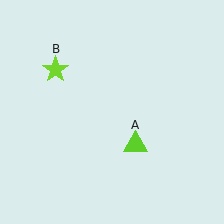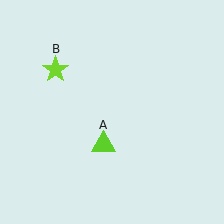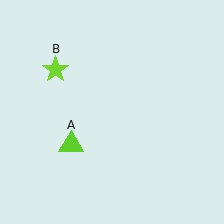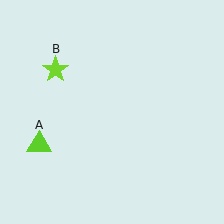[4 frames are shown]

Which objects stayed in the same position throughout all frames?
Lime star (object B) remained stationary.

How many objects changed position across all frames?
1 object changed position: lime triangle (object A).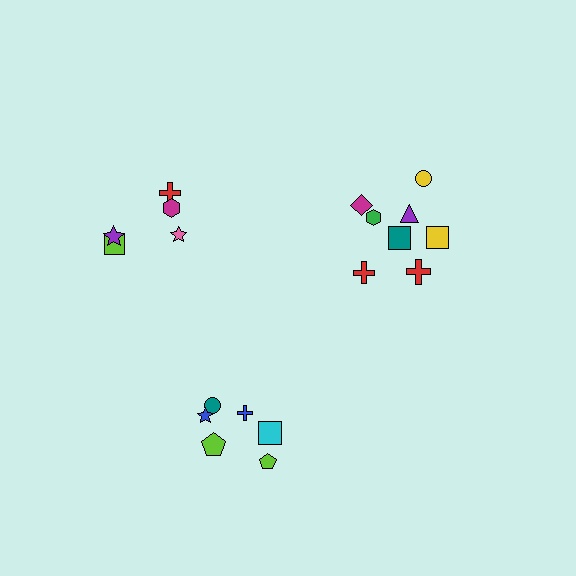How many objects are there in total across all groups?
There are 19 objects.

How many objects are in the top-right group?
There are 8 objects.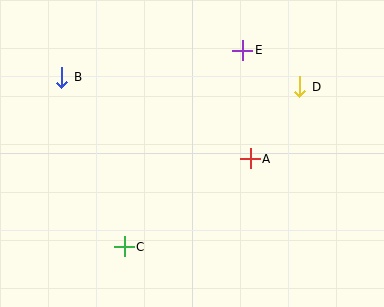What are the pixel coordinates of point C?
Point C is at (124, 247).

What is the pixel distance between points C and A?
The distance between C and A is 154 pixels.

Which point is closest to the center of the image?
Point A at (250, 159) is closest to the center.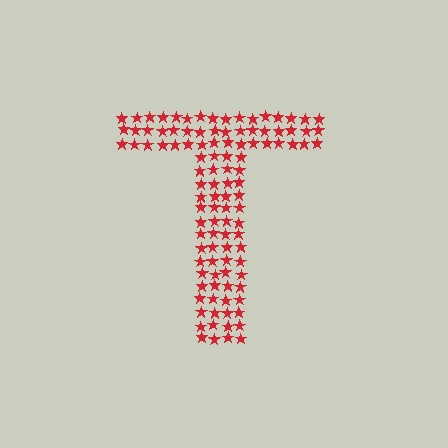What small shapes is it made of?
It is made of small stars.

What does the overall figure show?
The overall figure shows the letter T.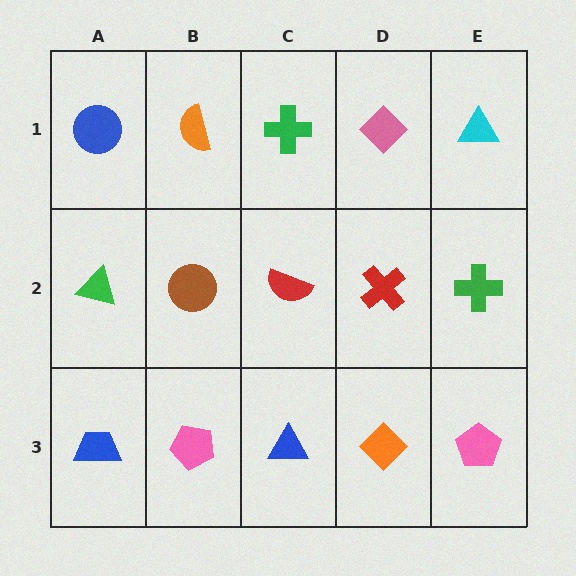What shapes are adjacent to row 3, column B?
A brown circle (row 2, column B), a blue trapezoid (row 3, column A), a blue triangle (row 3, column C).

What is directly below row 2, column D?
An orange diamond.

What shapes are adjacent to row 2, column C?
A green cross (row 1, column C), a blue triangle (row 3, column C), a brown circle (row 2, column B), a red cross (row 2, column D).